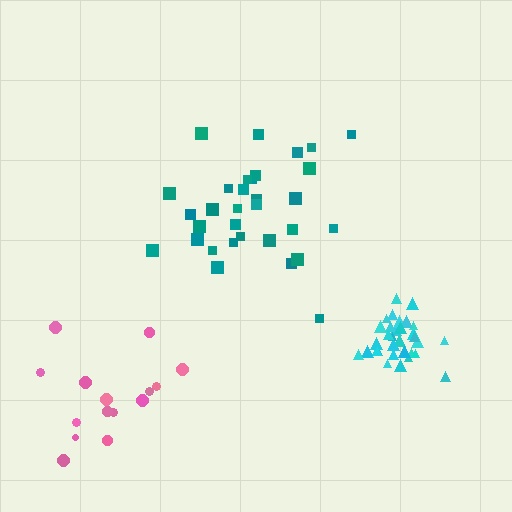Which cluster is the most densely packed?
Cyan.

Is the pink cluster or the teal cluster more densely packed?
Teal.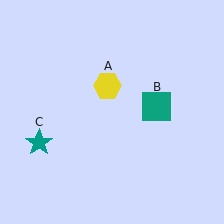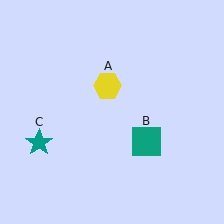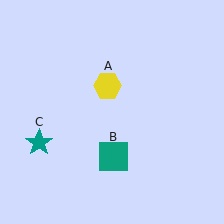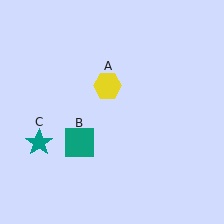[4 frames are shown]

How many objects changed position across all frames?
1 object changed position: teal square (object B).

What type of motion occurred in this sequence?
The teal square (object B) rotated clockwise around the center of the scene.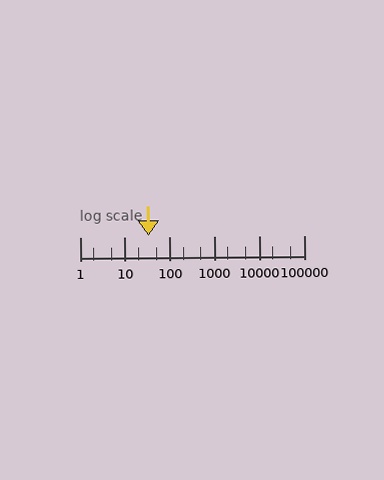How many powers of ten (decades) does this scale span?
The scale spans 5 decades, from 1 to 100000.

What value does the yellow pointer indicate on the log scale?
The pointer indicates approximately 33.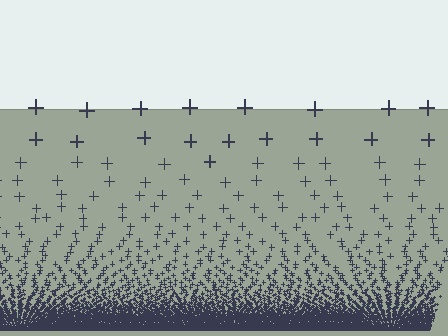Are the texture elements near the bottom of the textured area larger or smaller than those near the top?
Smaller. The gradient is inverted — elements near the bottom are smaller and denser.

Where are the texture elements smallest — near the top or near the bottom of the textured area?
Near the bottom.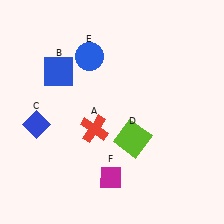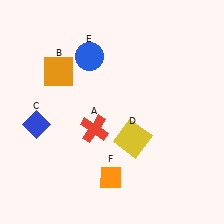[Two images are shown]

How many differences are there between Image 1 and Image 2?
There are 3 differences between the two images.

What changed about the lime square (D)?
In Image 1, D is lime. In Image 2, it changed to yellow.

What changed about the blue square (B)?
In Image 1, B is blue. In Image 2, it changed to orange.